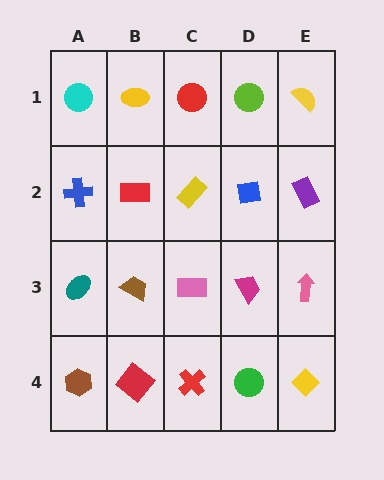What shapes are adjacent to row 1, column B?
A red rectangle (row 2, column B), a cyan circle (row 1, column A), a red circle (row 1, column C).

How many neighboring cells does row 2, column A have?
3.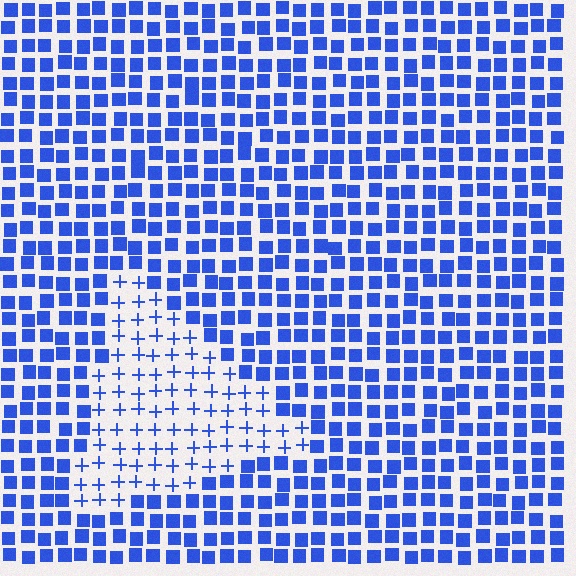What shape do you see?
I see a triangle.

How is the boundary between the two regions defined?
The boundary is defined by a change in element shape: plus signs inside vs. squares outside. All elements share the same color and spacing.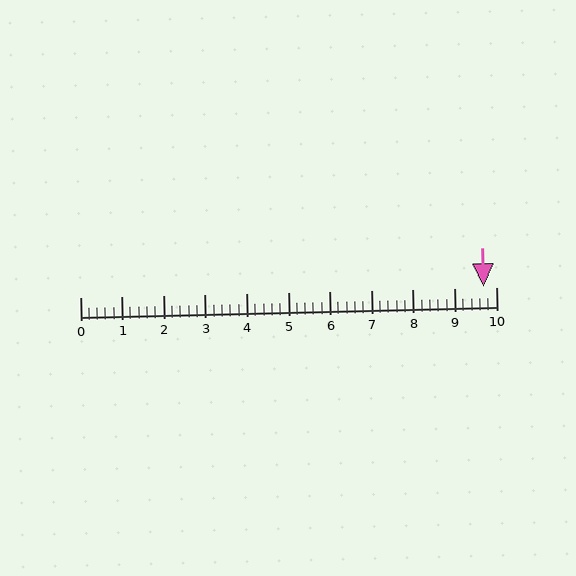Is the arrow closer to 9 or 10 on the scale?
The arrow is closer to 10.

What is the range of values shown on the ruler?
The ruler shows values from 0 to 10.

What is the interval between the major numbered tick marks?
The major tick marks are spaced 1 units apart.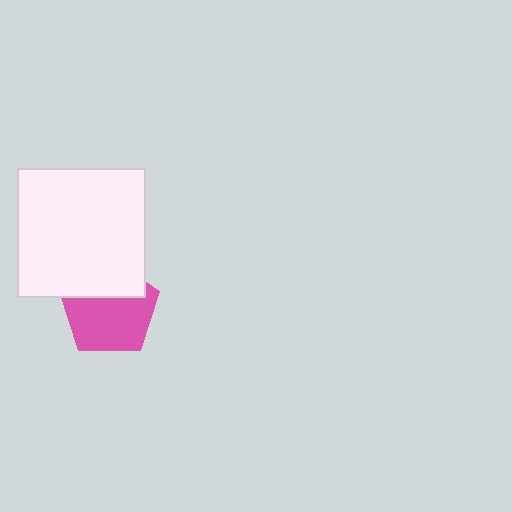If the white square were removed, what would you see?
You would see the complete pink pentagon.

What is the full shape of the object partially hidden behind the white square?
The partially hidden object is a pink pentagon.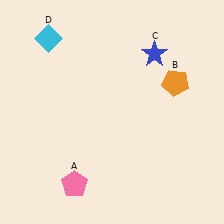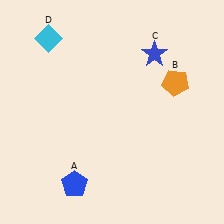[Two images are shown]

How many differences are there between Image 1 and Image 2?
There is 1 difference between the two images.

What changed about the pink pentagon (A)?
In Image 1, A is pink. In Image 2, it changed to blue.